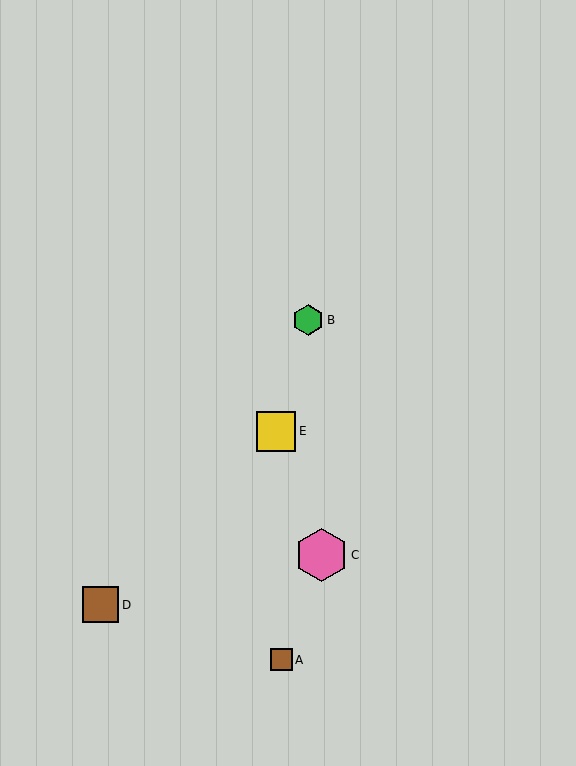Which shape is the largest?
The pink hexagon (labeled C) is the largest.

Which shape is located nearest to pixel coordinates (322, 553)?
The pink hexagon (labeled C) at (321, 555) is nearest to that location.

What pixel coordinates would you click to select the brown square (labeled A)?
Click at (282, 660) to select the brown square A.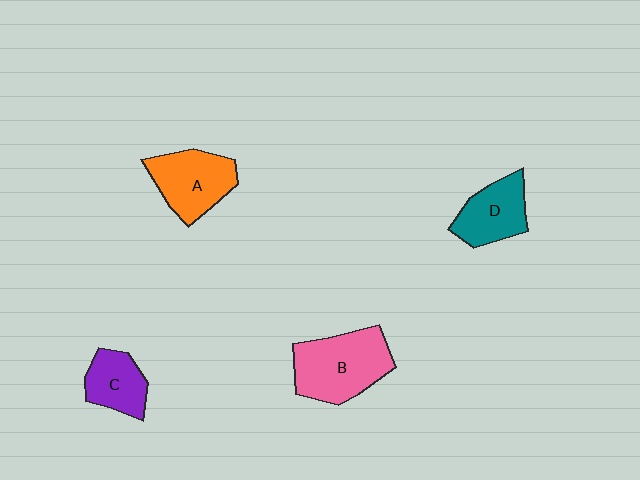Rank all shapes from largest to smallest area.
From largest to smallest: B (pink), A (orange), D (teal), C (purple).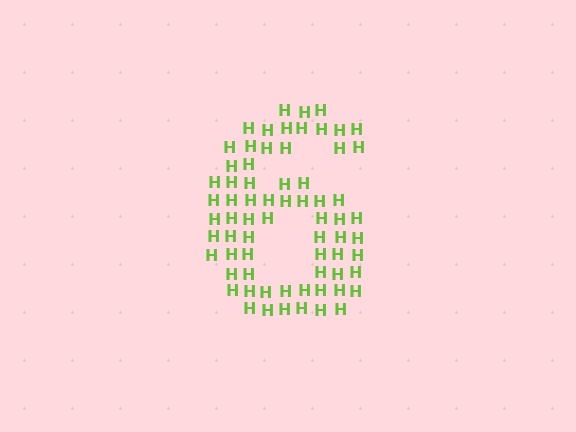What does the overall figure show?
The overall figure shows the digit 6.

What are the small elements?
The small elements are letter H's.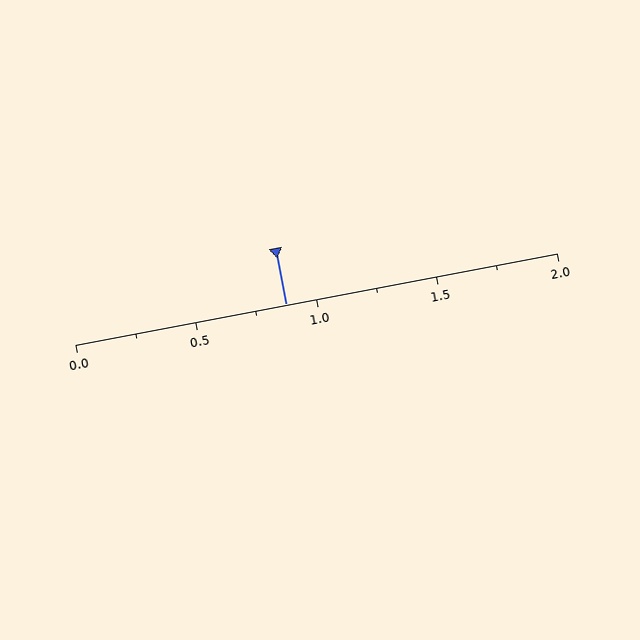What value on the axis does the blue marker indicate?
The marker indicates approximately 0.88.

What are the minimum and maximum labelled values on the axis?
The axis runs from 0.0 to 2.0.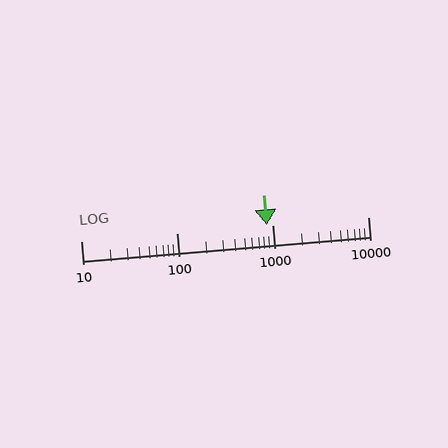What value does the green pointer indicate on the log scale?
The pointer indicates approximately 870.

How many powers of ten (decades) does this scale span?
The scale spans 3 decades, from 10 to 10000.